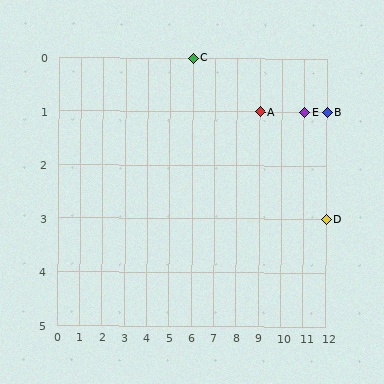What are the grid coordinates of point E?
Point E is at grid coordinates (11, 1).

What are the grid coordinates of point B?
Point B is at grid coordinates (12, 1).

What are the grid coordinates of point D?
Point D is at grid coordinates (12, 3).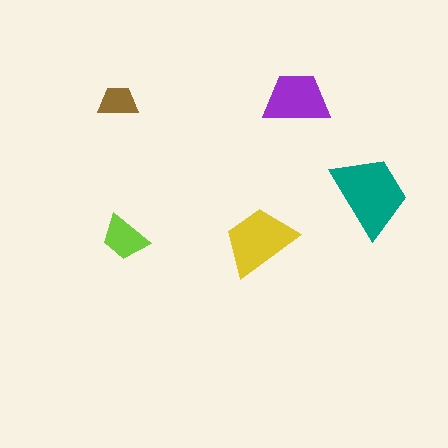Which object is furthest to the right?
The teal trapezoid is rightmost.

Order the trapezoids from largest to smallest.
the teal one, the yellow one, the purple one, the lime one, the brown one.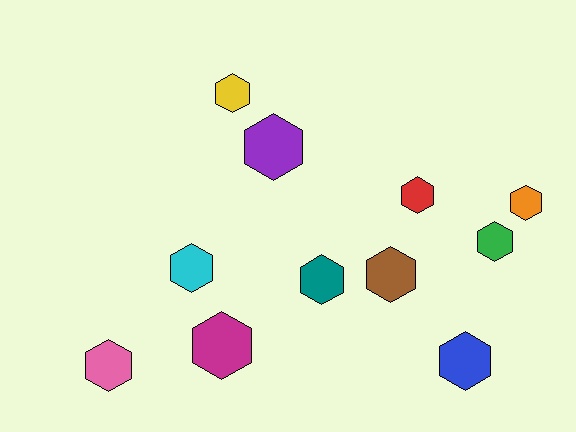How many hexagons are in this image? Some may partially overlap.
There are 11 hexagons.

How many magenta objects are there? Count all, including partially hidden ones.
There is 1 magenta object.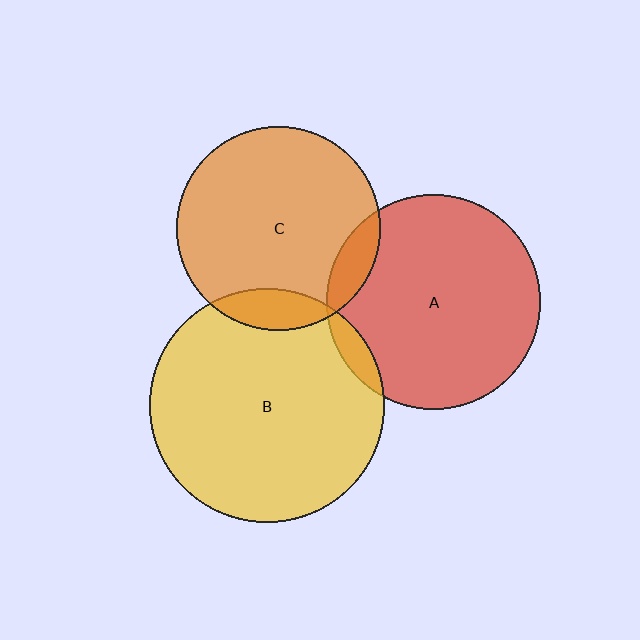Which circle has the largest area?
Circle B (yellow).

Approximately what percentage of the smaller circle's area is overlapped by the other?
Approximately 10%.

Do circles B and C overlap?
Yes.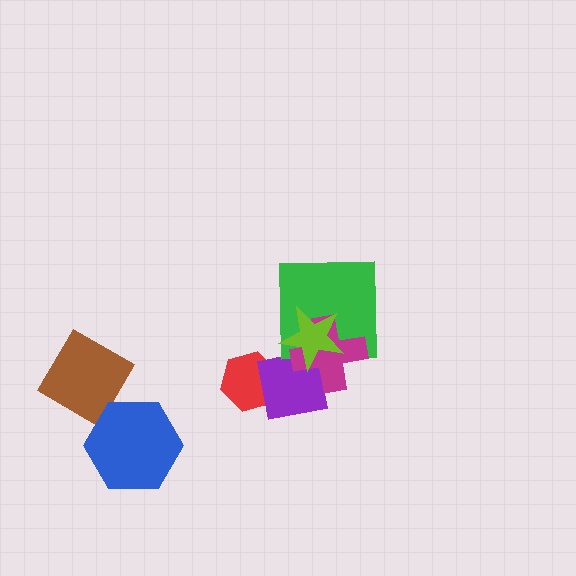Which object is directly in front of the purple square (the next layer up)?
The magenta cross is directly in front of the purple square.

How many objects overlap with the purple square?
3 objects overlap with the purple square.